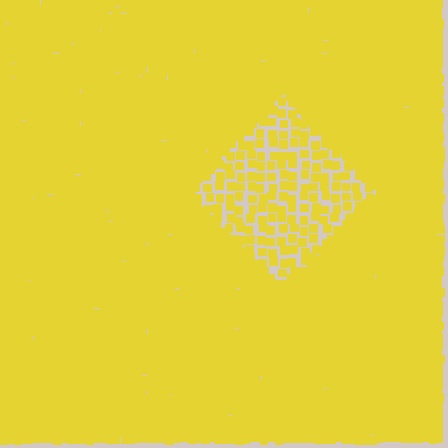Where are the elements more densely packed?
The elements are more densely packed outside the diamond boundary.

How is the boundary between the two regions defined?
The boundary is defined by a change in element density (approximately 2.5x ratio). All elements are the same color, size, and shape.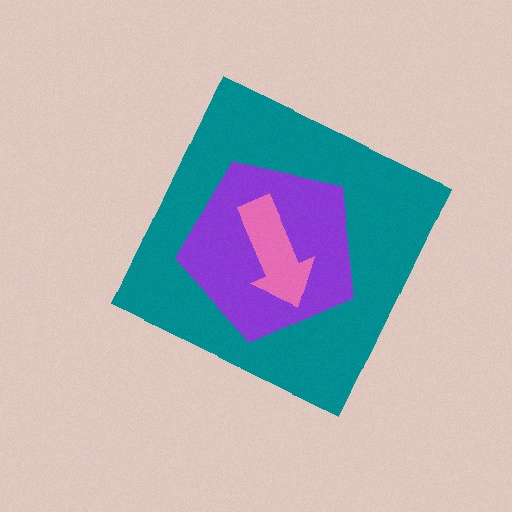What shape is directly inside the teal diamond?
The purple pentagon.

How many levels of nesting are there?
3.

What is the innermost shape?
The pink arrow.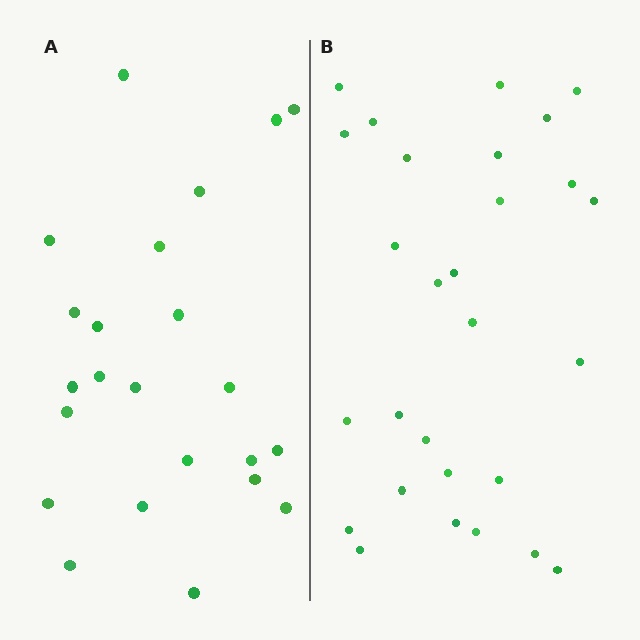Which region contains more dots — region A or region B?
Region B (the right region) has more dots.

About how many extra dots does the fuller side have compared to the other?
Region B has about 5 more dots than region A.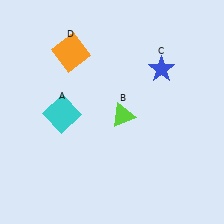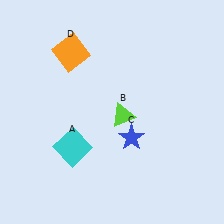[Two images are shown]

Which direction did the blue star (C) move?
The blue star (C) moved down.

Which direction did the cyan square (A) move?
The cyan square (A) moved down.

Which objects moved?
The objects that moved are: the cyan square (A), the blue star (C).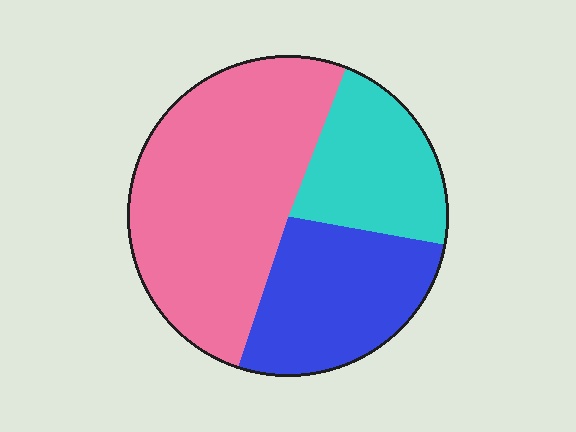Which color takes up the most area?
Pink, at roughly 50%.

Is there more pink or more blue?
Pink.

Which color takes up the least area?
Cyan, at roughly 20%.